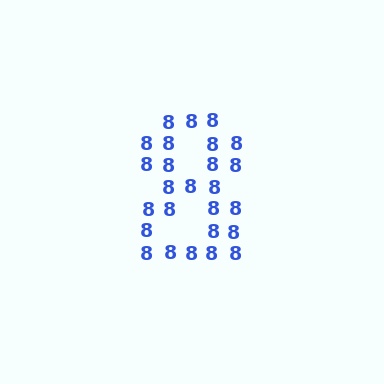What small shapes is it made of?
It is made of small digit 8's.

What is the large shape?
The large shape is the digit 8.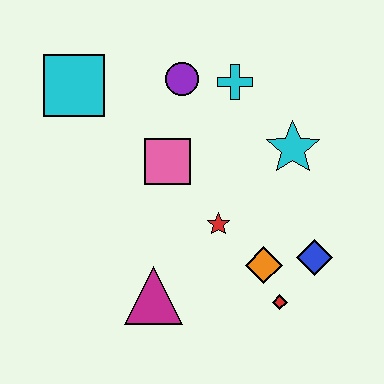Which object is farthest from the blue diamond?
The cyan square is farthest from the blue diamond.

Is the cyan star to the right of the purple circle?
Yes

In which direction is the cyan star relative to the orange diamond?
The cyan star is above the orange diamond.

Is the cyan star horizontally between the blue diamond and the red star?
Yes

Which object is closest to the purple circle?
The cyan cross is closest to the purple circle.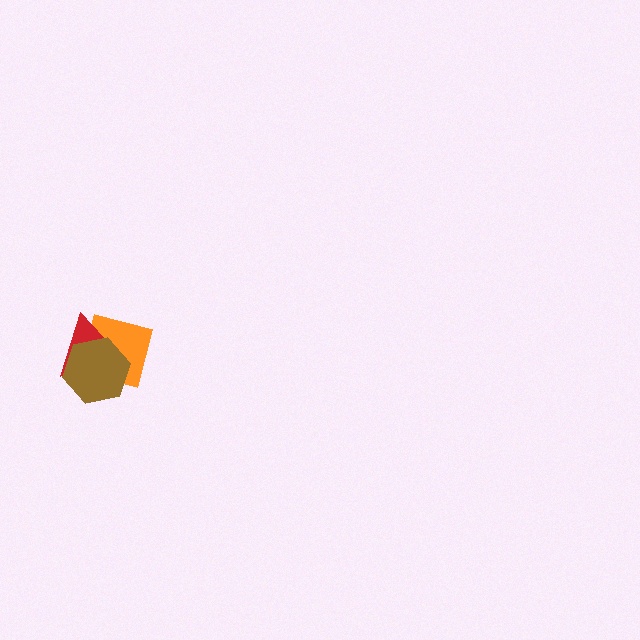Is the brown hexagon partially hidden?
No, no other shape covers it.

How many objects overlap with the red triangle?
2 objects overlap with the red triangle.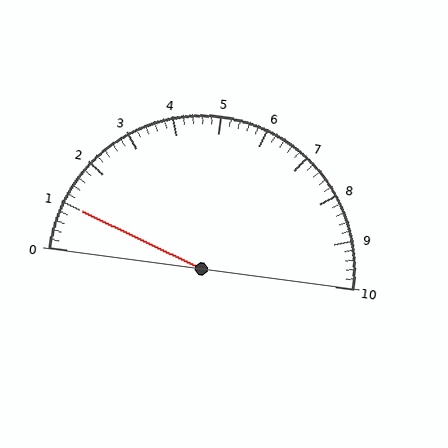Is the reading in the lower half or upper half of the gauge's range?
The reading is in the lower half of the range (0 to 10).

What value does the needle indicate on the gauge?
The needle indicates approximately 1.0.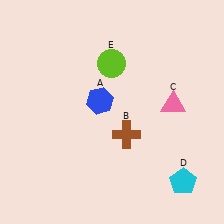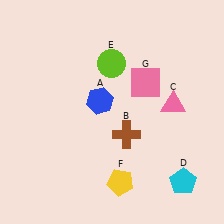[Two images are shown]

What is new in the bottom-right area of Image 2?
A yellow pentagon (F) was added in the bottom-right area of Image 2.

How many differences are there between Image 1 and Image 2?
There are 2 differences between the two images.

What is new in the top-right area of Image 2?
A pink square (G) was added in the top-right area of Image 2.